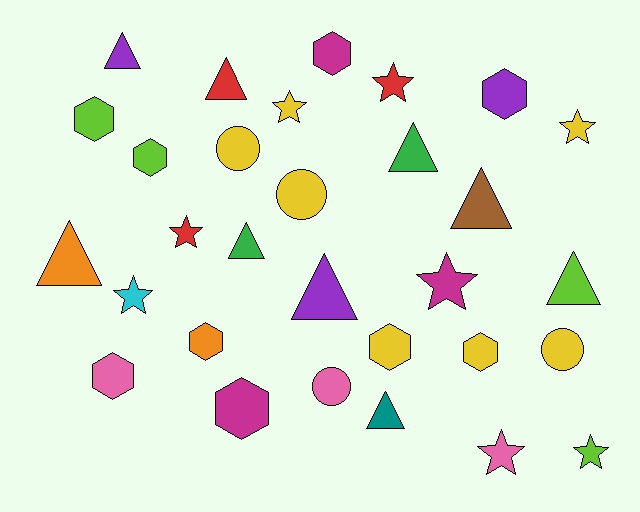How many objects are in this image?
There are 30 objects.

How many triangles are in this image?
There are 9 triangles.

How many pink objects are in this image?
There are 3 pink objects.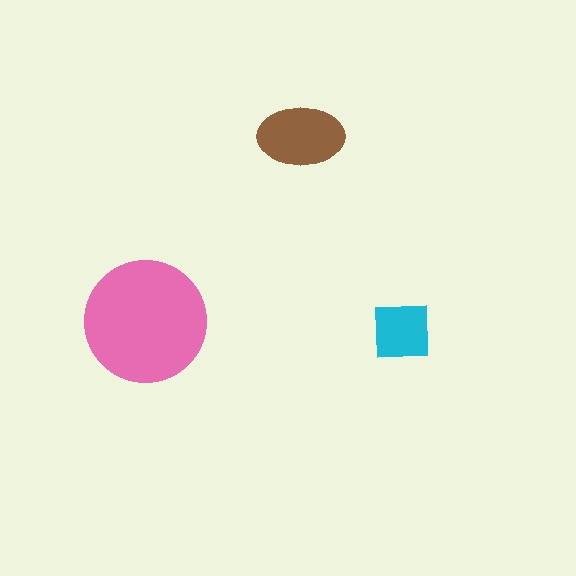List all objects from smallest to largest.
The cyan square, the brown ellipse, the pink circle.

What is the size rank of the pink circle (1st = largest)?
1st.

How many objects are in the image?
There are 3 objects in the image.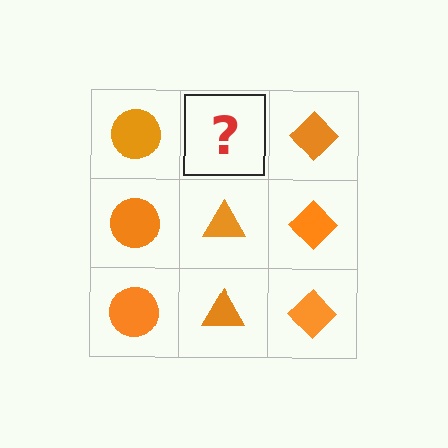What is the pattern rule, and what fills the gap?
The rule is that each column has a consistent shape. The gap should be filled with an orange triangle.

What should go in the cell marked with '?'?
The missing cell should contain an orange triangle.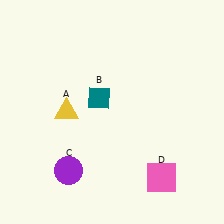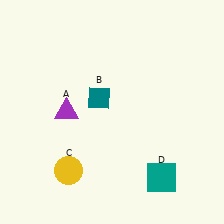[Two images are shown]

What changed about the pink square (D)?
In Image 1, D is pink. In Image 2, it changed to teal.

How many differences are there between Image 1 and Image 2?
There are 3 differences between the two images.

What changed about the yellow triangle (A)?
In Image 1, A is yellow. In Image 2, it changed to purple.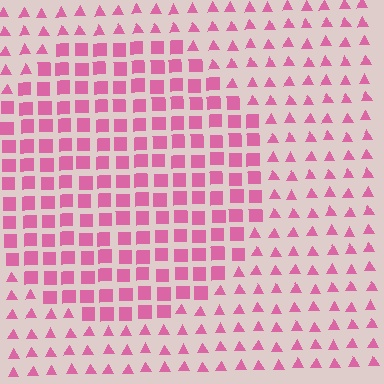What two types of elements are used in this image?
The image uses squares inside the circle region and triangles outside it.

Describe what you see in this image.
The image is filled with small pink elements arranged in a uniform grid. A circle-shaped region contains squares, while the surrounding area contains triangles. The boundary is defined purely by the change in element shape.